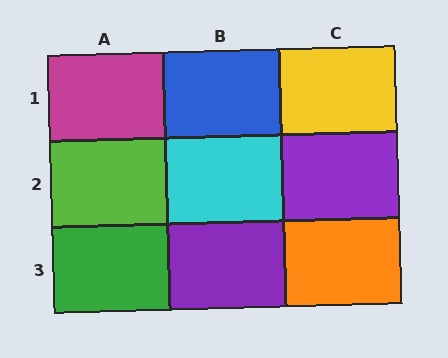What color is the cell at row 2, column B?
Cyan.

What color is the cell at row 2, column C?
Purple.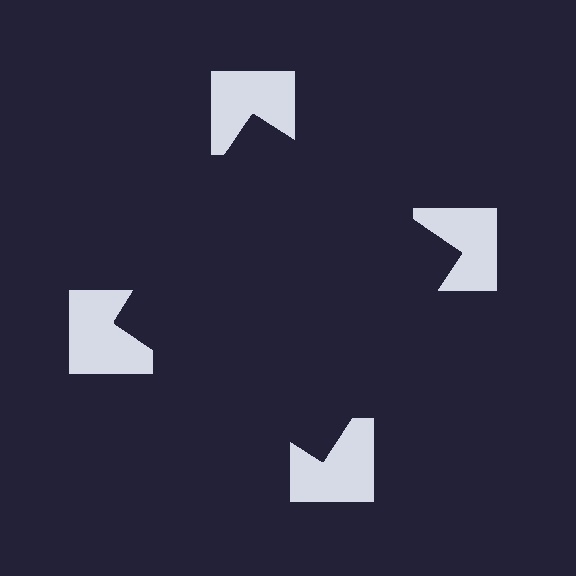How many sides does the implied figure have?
4 sides.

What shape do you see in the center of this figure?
An illusory square — its edges are inferred from the aligned wedge cuts in the notched squares, not physically drawn.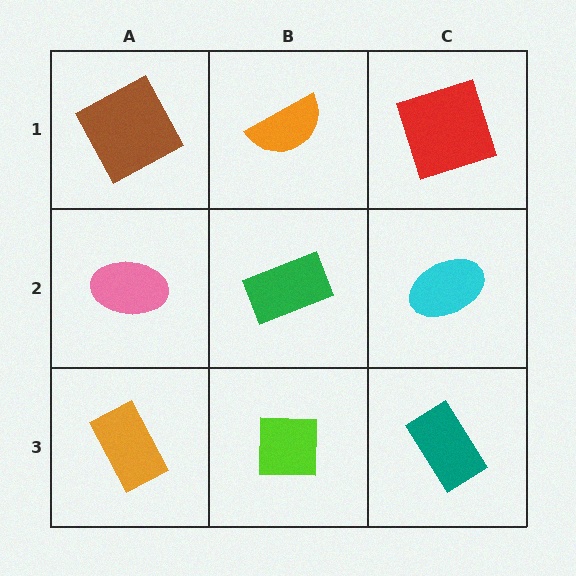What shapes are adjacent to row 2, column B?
An orange semicircle (row 1, column B), a lime square (row 3, column B), a pink ellipse (row 2, column A), a cyan ellipse (row 2, column C).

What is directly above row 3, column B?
A green rectangle.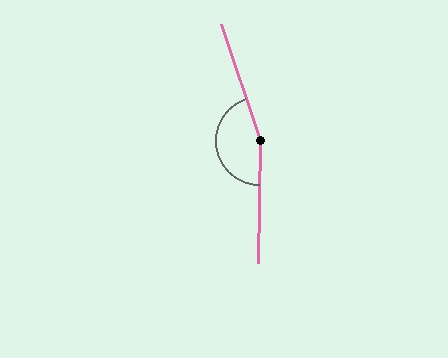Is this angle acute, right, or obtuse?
It is obtuse.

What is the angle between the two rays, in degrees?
Approximately 161 degrees.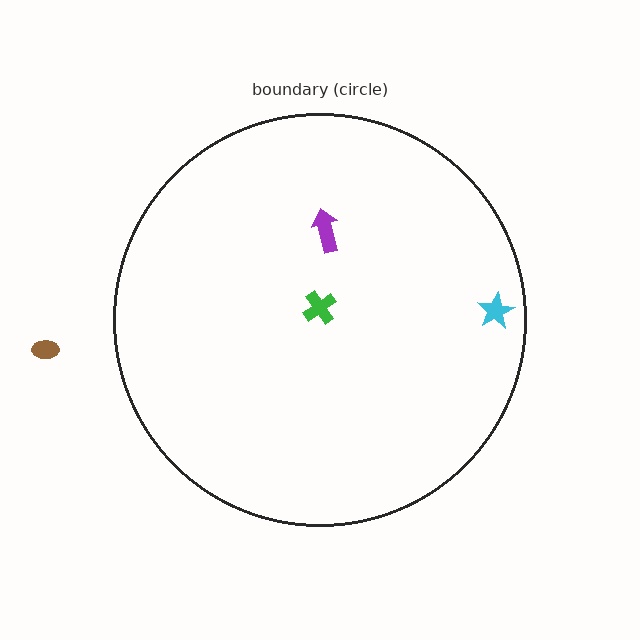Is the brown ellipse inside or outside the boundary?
Outside.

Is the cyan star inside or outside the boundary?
Inside.